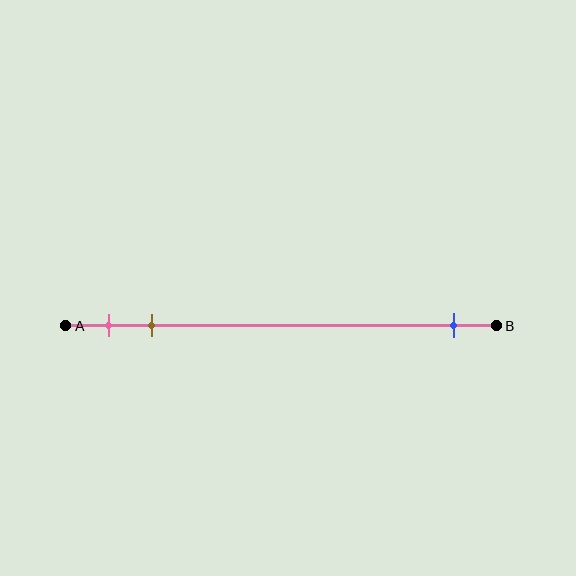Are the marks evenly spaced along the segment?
No, the marks are not evenly spaced.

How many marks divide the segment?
There are 3 marks dividing the segment.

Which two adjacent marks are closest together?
The pink and brown marks are the closest adjacent pair.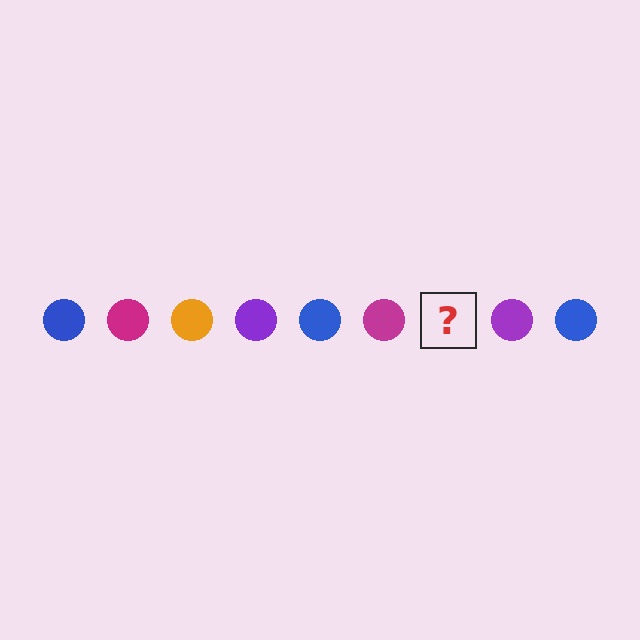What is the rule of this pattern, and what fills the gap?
The rule is that the pattern cycles through blue, magenta, orange, purple circles. The gap should be filled with an orange circle.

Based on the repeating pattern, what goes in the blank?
The blank should be an orange circle.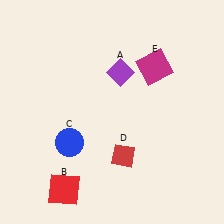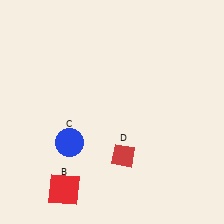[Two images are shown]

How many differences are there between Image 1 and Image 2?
There are 2 differences between the two images.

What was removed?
The magenta square (E), the purple diamond (A) were removed in Image 2.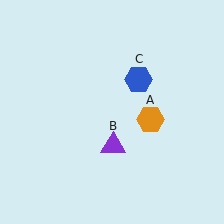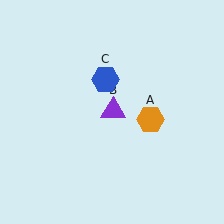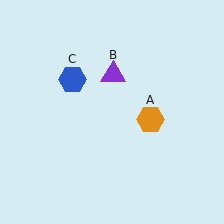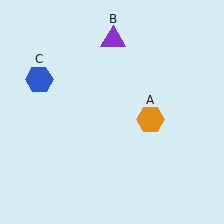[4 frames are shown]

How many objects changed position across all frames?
2 objects changed position: purple triangle (object B), blue hexagon (object C).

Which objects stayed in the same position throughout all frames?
Orange hexagon (object A) remained stationary.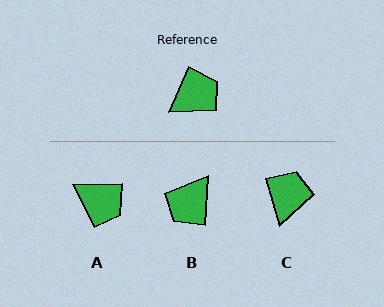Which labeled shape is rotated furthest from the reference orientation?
B, about 160 degrees away.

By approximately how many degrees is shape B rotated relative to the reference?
Approximately 160 degrees clockwise.